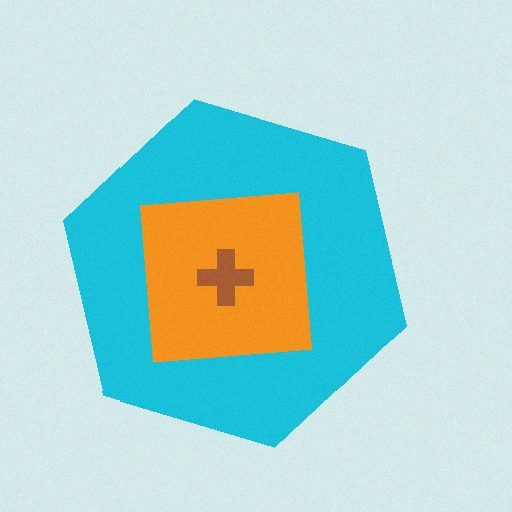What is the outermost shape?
The cyan hexagon.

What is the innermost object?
The brown cross.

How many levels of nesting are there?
3.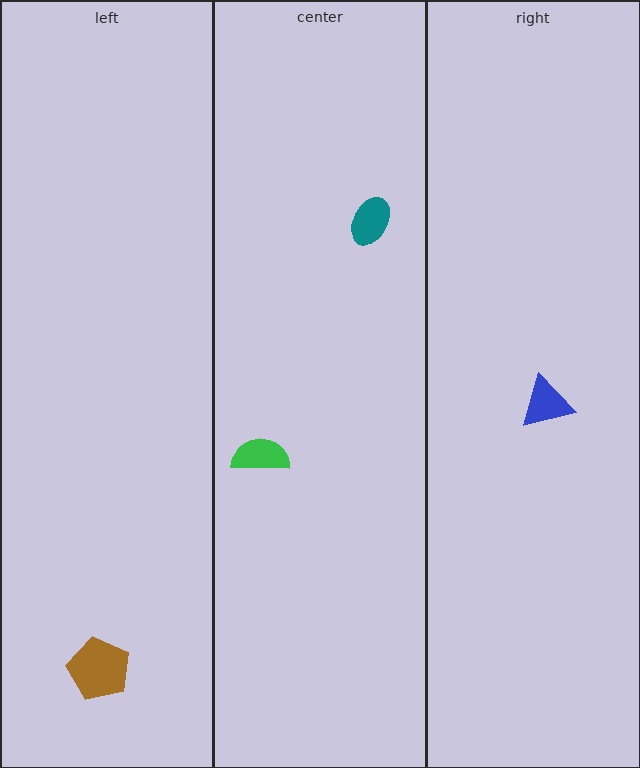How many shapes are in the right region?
1.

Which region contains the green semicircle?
The center region.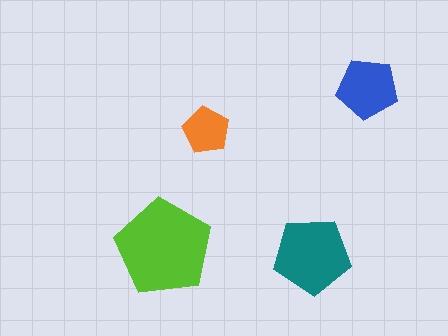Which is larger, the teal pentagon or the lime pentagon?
The lime one.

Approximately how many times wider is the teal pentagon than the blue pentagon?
About 1.5 times wider.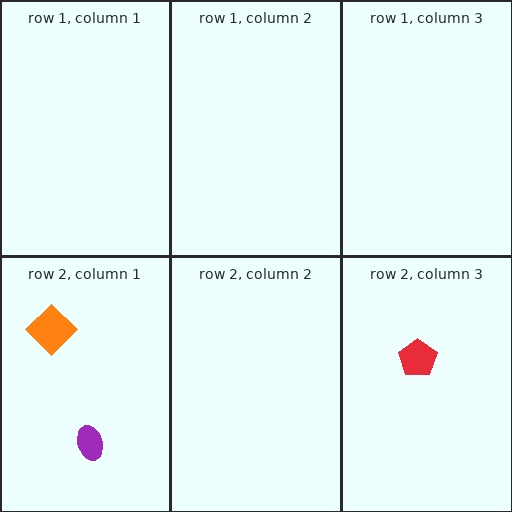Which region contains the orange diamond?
The row 2, column 1 region.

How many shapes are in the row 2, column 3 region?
1.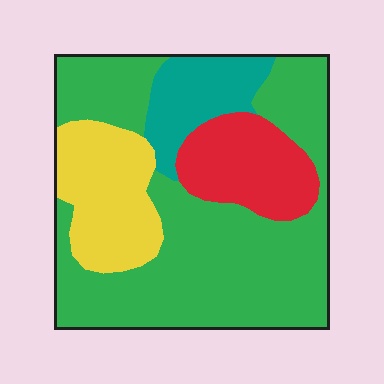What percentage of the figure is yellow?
Yellow takes up about one sixth (1/6) of the figure.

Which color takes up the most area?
Green, at roughly 55%.